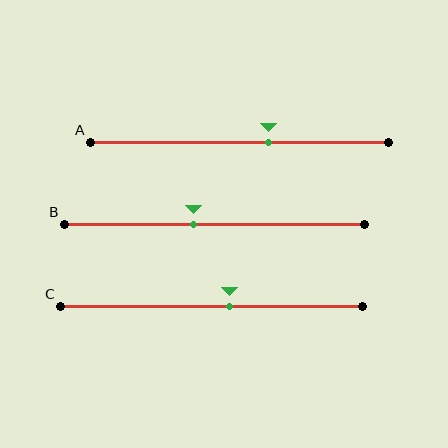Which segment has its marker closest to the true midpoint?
Segment C has its marker closest to the true midpoint.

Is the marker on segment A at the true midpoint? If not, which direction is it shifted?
No, the marker on segment A is shifted to the right by about 10% of the segment length.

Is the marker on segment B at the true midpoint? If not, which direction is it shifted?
No, the marker on segment B is shifted to the left by about 7% of the segment length.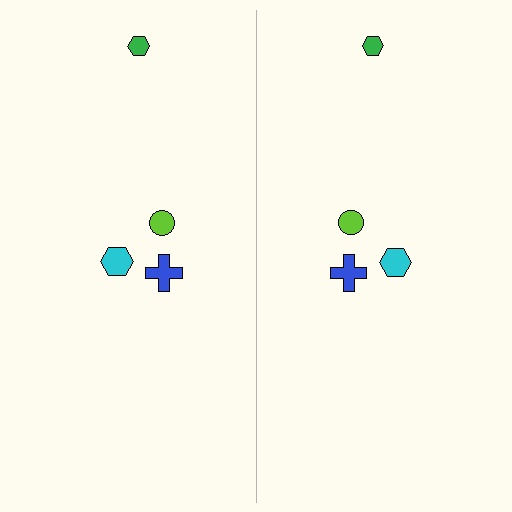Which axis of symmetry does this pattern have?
The pattern has a vertical axis of symmetry running through the center of the image.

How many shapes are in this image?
There are 8 shapes in this image.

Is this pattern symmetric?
Yes, this pattern has bilateral (reflection) symmetry.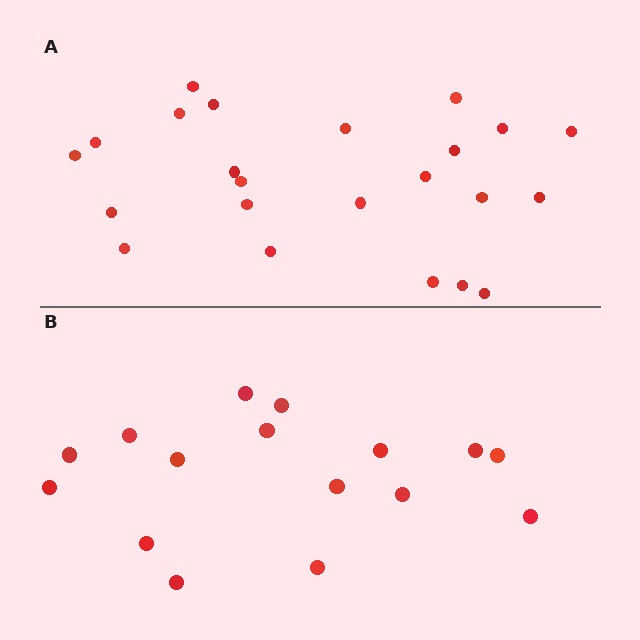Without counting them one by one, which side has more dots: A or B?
Region A (the top region) has more dots.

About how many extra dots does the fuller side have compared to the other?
Region A has roughly 8 or so more dots than region B.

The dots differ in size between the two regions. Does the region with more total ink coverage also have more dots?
No. Region B has more total ink coverage because its dots are larger, but region A actually contains more individual dots. Total area can be misleading — the number of items is what matters here.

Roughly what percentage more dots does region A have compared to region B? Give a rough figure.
About 45% more.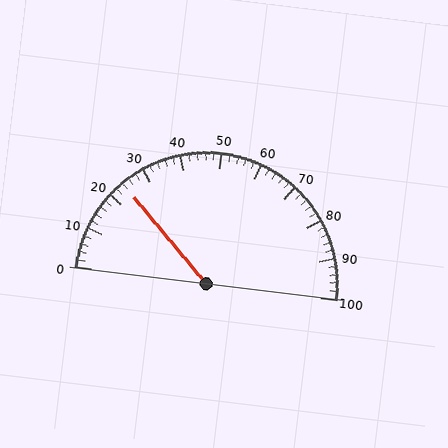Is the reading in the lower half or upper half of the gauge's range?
The reading is in the lower half of the range (0 to 100).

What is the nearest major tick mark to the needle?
The nearest major tick mark is 20.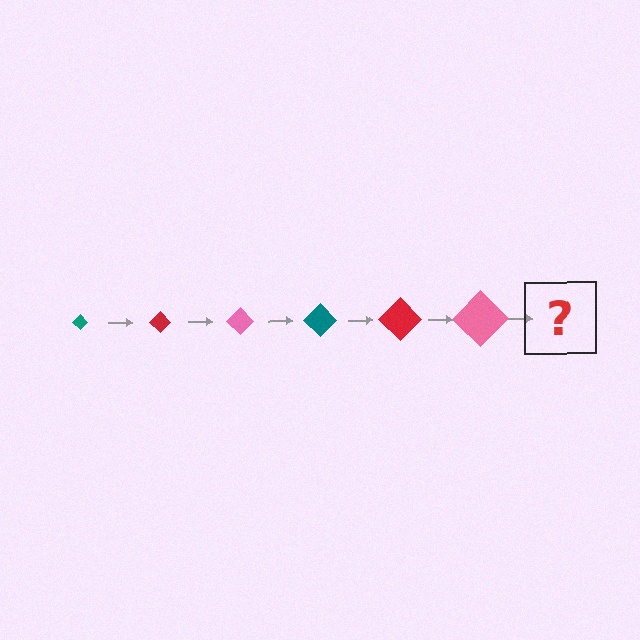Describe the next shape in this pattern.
It should be a teal diamond, larger than the previous one.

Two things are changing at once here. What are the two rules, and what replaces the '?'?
The two rules are that the diamond grows larger each step and the color cycles through teal, red, and pink. The '?' should be a teal diamond, larger than the previous one.